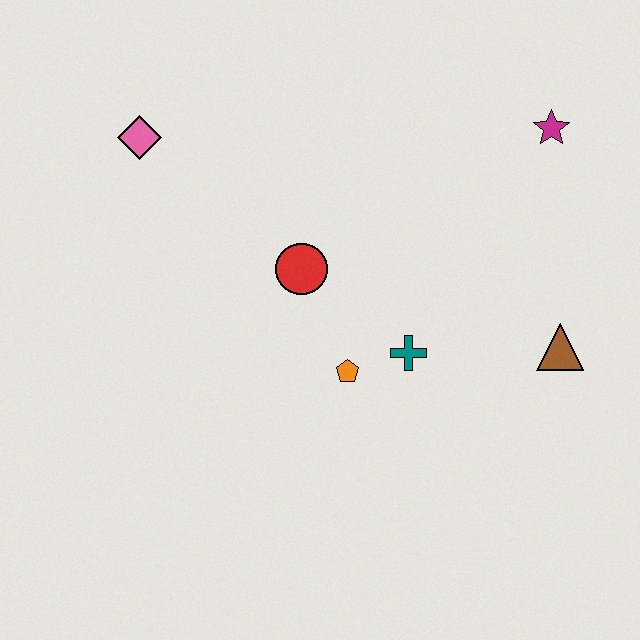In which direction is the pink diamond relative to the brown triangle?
The pink diamond is to the left of the brown triangle.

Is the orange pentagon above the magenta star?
No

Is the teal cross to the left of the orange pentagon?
No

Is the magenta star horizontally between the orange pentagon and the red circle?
No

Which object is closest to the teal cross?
The orange pentagon is closest to the teal cross.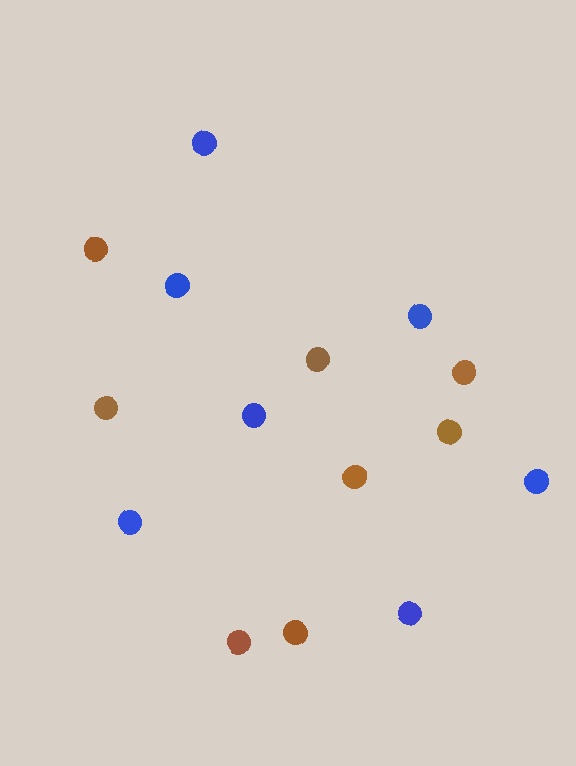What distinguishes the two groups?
There are 2 groups: one group of brown circles (8) and one group of blue circles (7).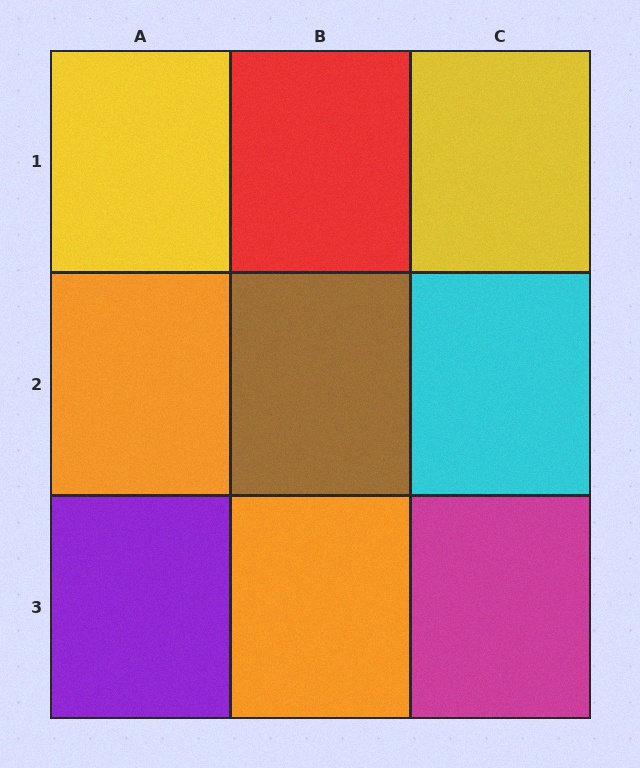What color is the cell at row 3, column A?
Purple.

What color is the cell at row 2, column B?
Brown.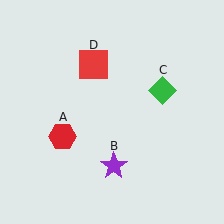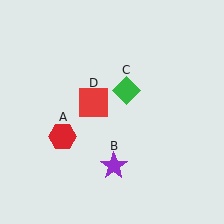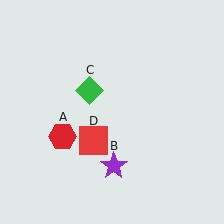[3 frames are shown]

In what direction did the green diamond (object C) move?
The green diamond (object C) moved left.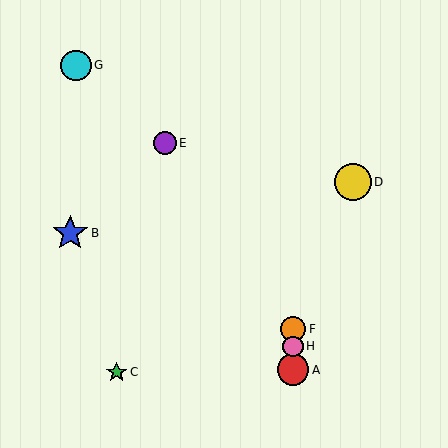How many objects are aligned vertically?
3 objects (A, F, H) are aligned vertically.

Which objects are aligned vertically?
Objects A, F, H are aligned vertically.